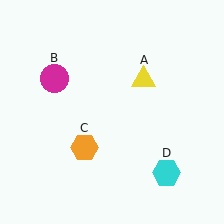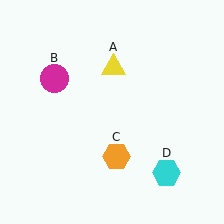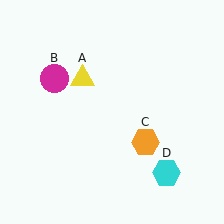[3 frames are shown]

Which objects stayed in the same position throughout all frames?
Magenta circle (object B) and cyan hexagon (object D) remained stationary.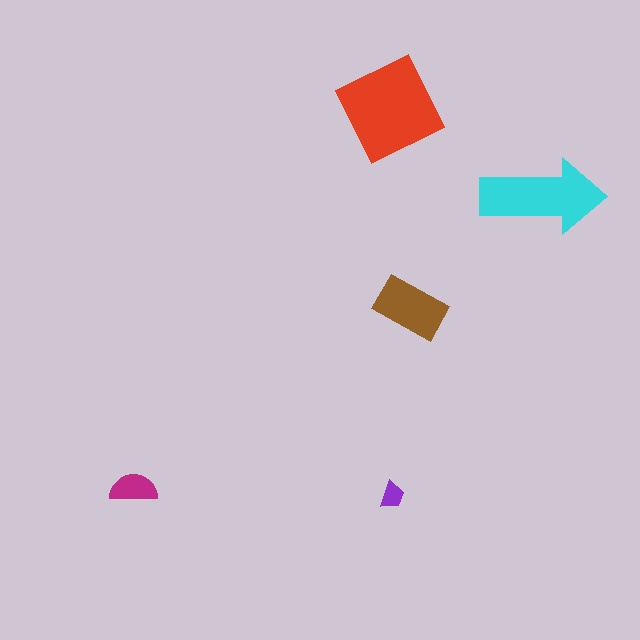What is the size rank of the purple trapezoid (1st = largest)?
5th.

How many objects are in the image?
There are 5 objects in the image.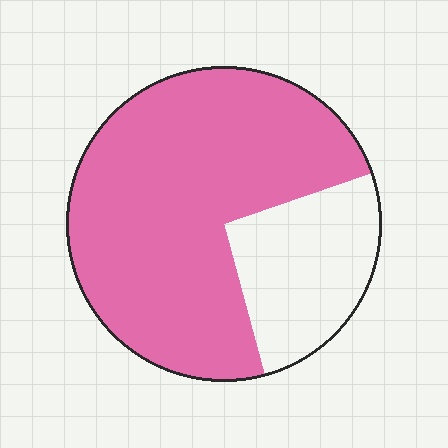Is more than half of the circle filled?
Yes.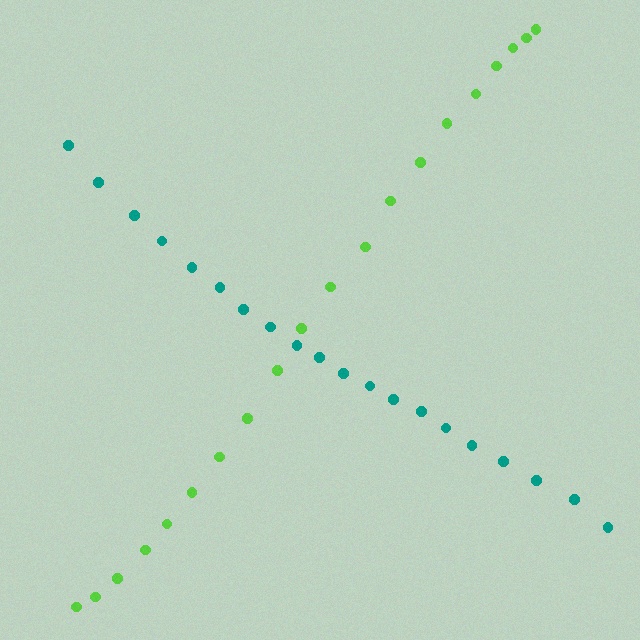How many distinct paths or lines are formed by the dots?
There are 2 distinct paths.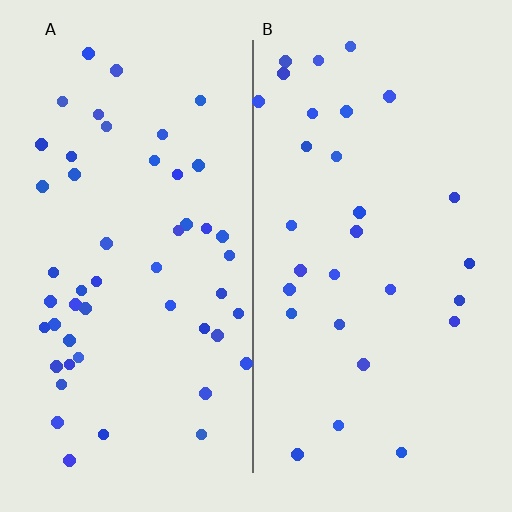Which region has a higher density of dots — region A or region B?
A (the left).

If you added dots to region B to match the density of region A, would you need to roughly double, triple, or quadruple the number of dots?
Approximately double.